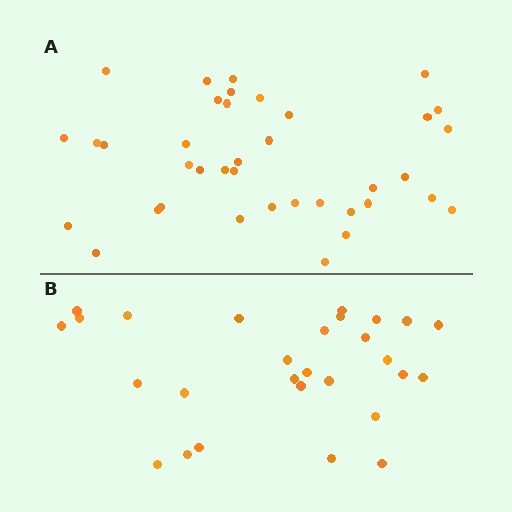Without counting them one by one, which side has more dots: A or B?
Region A (the top region) has more dots.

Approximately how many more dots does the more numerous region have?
Region A has roughly 10 or so more dots than region B.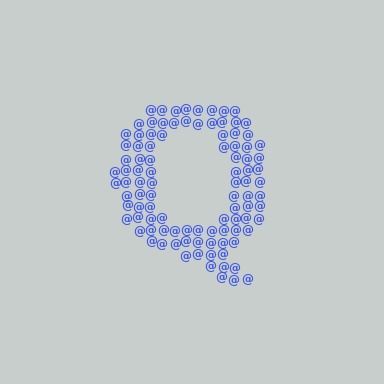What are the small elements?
The small elements are at signs.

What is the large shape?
The large shape is the letter Q.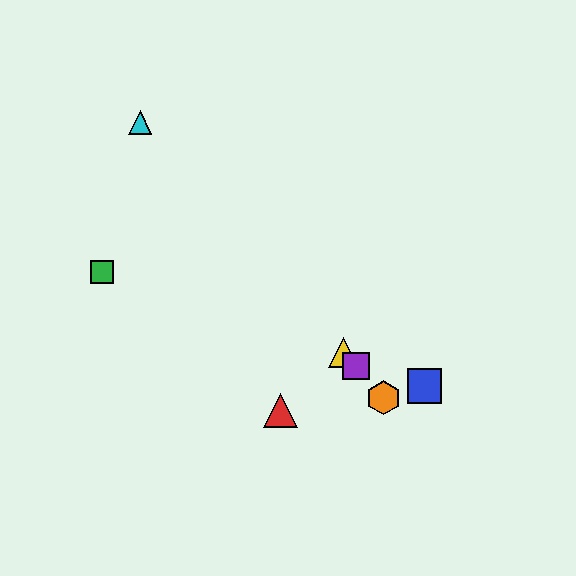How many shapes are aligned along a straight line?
4 shapes (the yellow triangle, the purple square, the orange hexagon, the cyan triangle) are aligned along a straight line.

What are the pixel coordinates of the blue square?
The blue square is at (425, 386).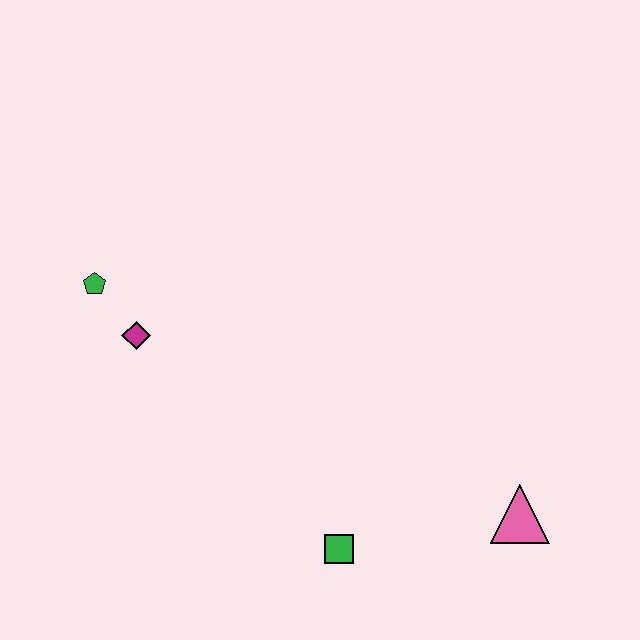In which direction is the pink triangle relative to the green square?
The pink triangle is to the right of the green square.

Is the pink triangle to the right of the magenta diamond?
Yes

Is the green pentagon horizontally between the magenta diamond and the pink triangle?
No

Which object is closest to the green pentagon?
The magenta diamond is closest to the green pentagon.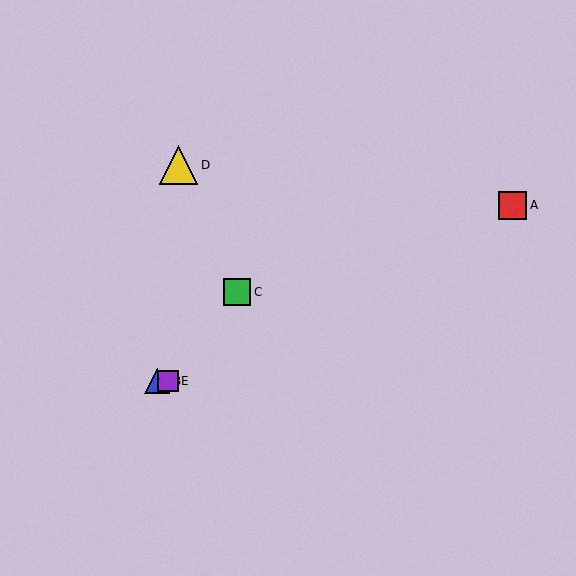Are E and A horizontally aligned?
No, E is at y≈381 and A is at y≈205.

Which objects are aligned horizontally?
Objects B, E are aligned horizontally.